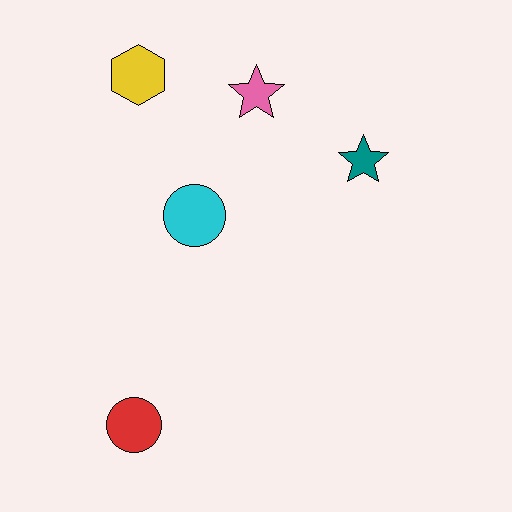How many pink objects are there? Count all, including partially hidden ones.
There is 1 pink object.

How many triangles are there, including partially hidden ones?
There are no triangles.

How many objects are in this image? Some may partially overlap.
There are 5 objects.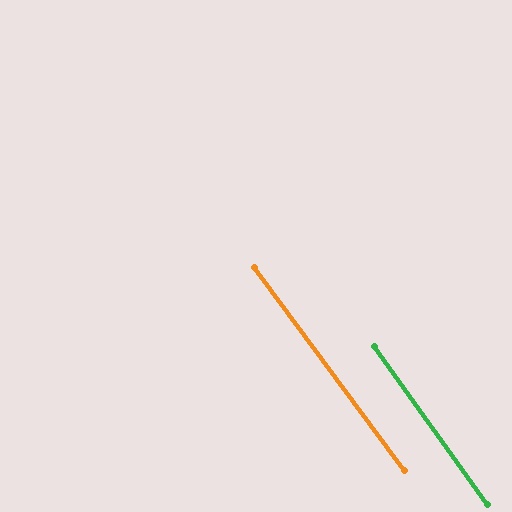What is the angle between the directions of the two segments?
Approximately 1 degree.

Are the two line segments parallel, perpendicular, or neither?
Parallel — their directions differ by only 1.0°.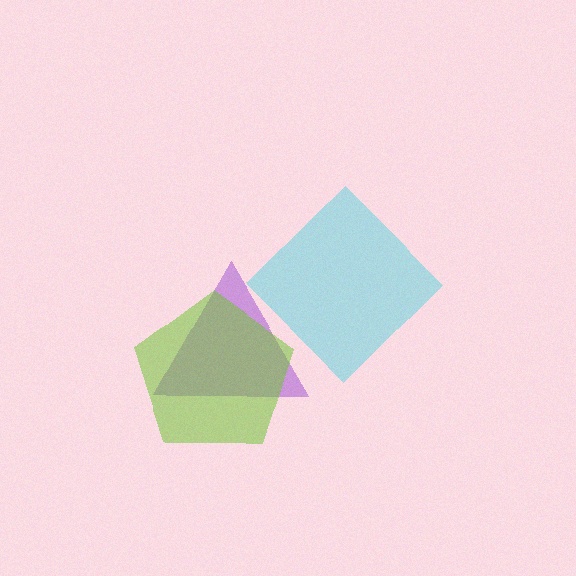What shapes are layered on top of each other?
The layered shapes are: a cyan diamond, a purple triangle, a lime pentagon.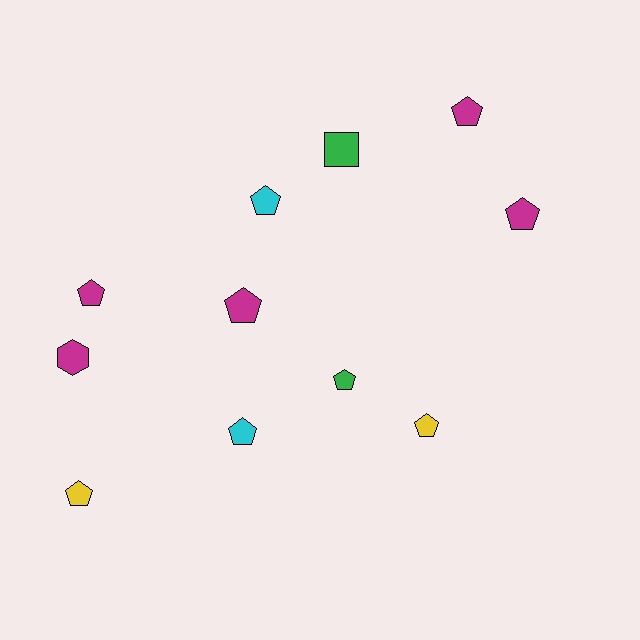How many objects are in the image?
There are 11 objects.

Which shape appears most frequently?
Pentagon, with 9 objects.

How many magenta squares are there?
There are no magenta squares.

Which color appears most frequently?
Magenta, with 5 objects.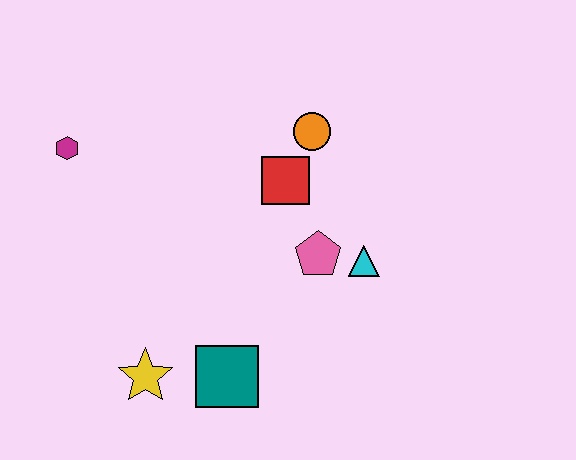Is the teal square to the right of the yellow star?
Yes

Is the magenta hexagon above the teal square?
Yes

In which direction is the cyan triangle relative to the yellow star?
The cyan triangle is to the right of the yellow star.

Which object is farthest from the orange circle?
The yellow star is farthest from the orange circle.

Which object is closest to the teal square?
The yellow star is closest to the teal square.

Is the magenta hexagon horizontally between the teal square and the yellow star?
No